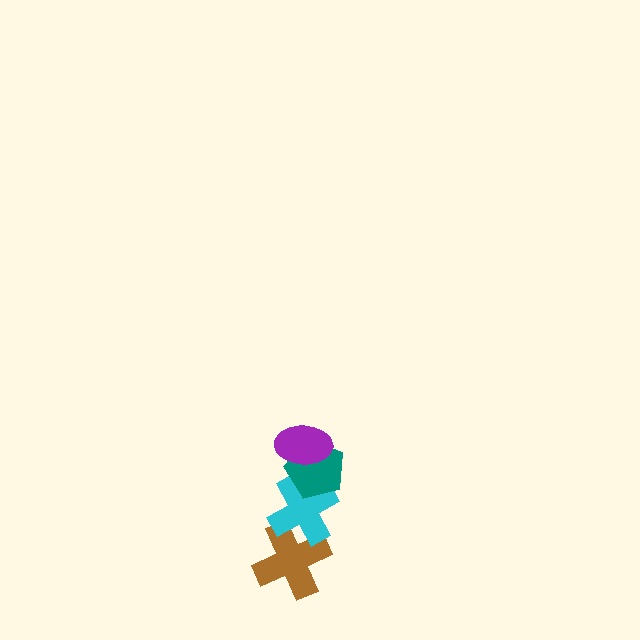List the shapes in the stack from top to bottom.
From top to bottom: the purple ellipse, the teal pentagon, the cyan cross, the brown cross.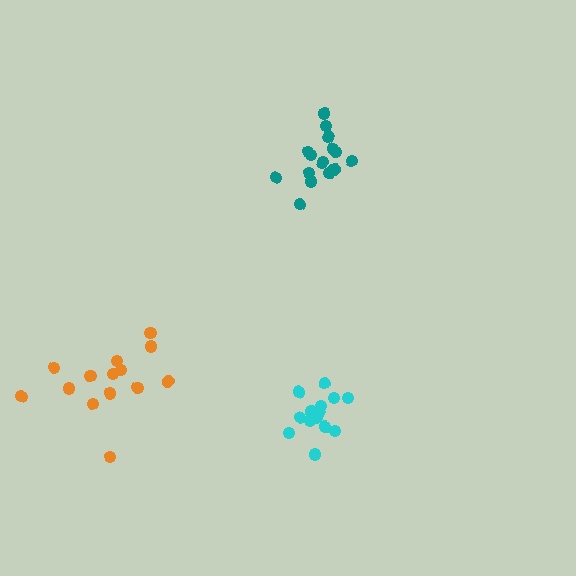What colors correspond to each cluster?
The clusters are colored: orange, cyan, teal.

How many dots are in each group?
Group 1: 14 dots, Group 2: 14 dots, Group 3: 16 dots (44 total).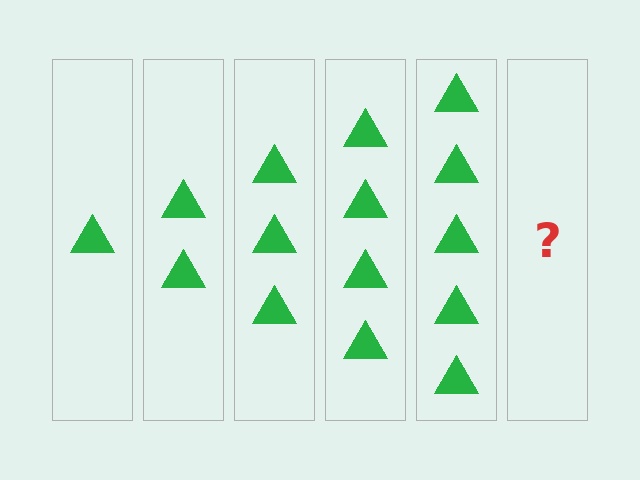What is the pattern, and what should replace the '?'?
The pattern is that each step adds one more triangle. The '?' should be 6 triangles.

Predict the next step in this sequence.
The next step is 6 triangles.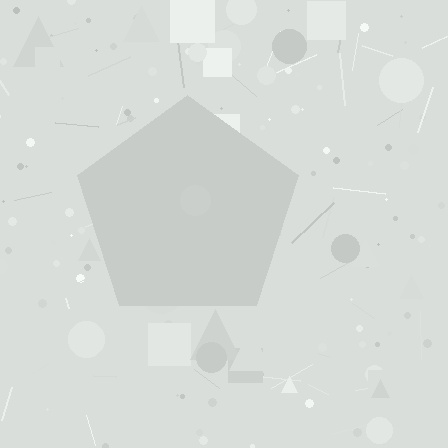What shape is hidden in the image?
A pentagon is hidden in the image.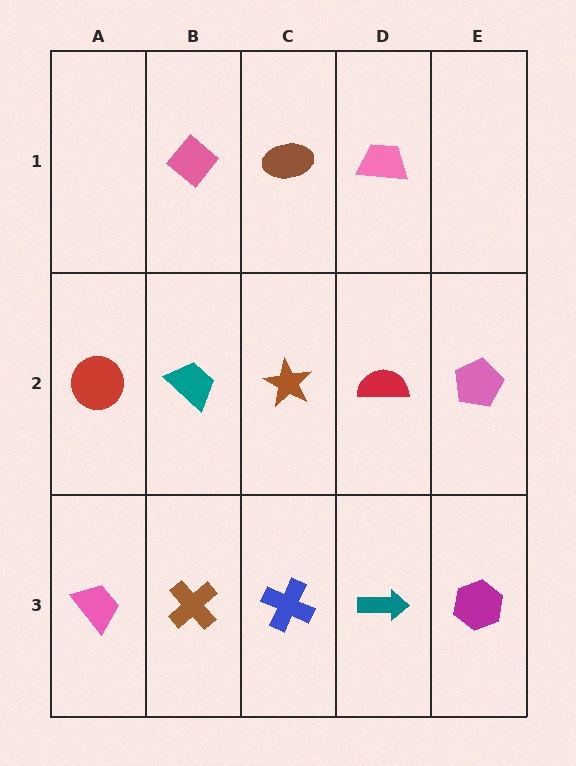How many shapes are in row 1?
3 shapes.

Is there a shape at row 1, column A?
No, that cell is empty.